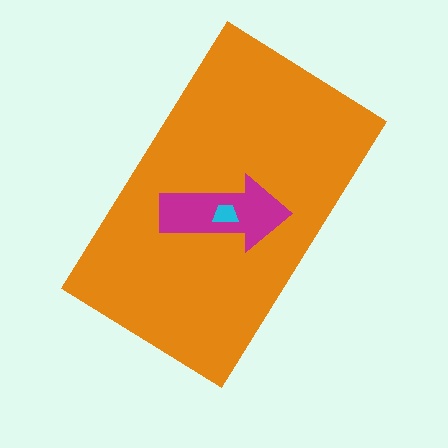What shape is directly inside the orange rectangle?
The magenta arrow.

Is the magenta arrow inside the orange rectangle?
Yes.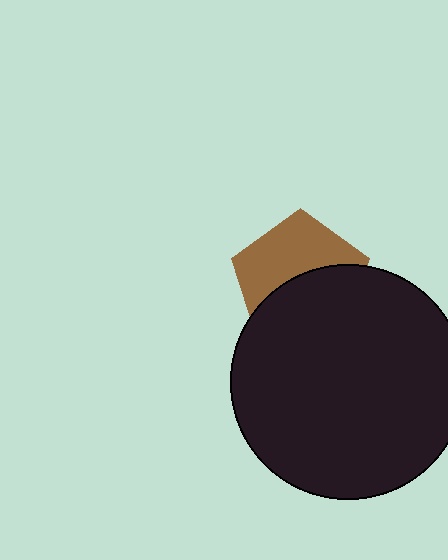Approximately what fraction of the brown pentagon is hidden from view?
Roughly 50% of the brown pentagon is hidden behind the black circle.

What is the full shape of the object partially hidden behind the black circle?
The partially hidden object is a brown pentagon.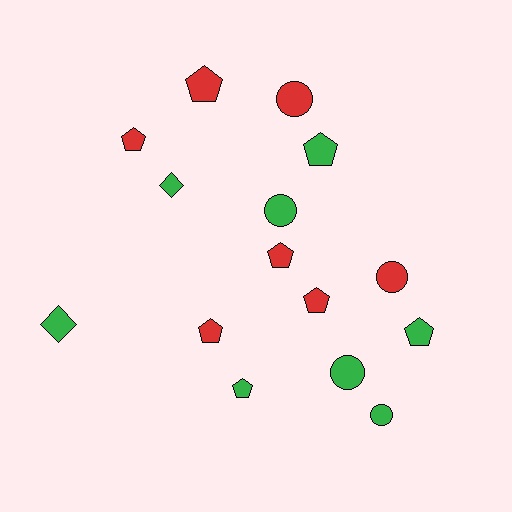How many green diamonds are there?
There are 2 green diamonds.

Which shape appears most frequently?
Pentagon, with 8 objects.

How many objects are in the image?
There are 15 objects.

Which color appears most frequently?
Green, with 8 objects.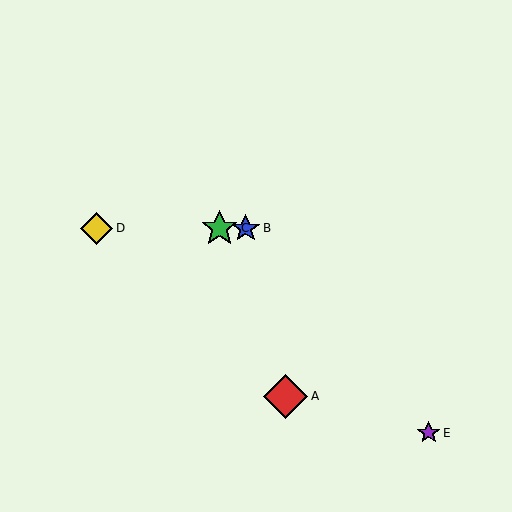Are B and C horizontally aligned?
Yes, both are at y≈228.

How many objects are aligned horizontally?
3 objects (B, C, D) are aligned horizontally.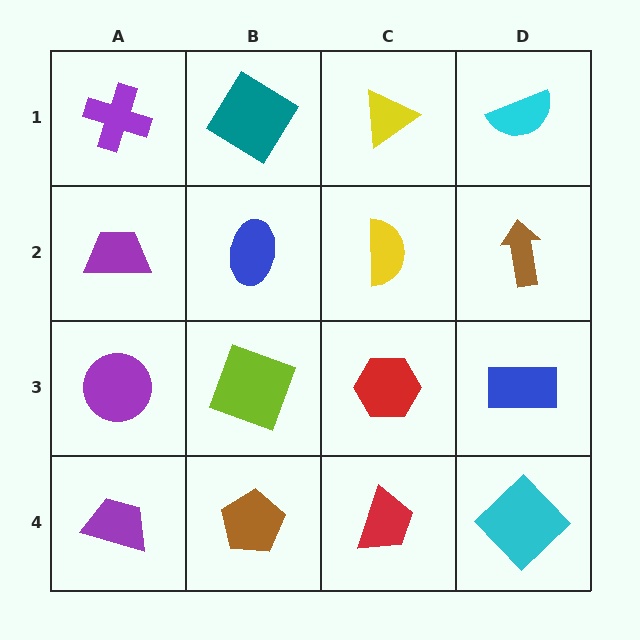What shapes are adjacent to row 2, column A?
A purple cross (row 1, column A), a purple circle (row 3, column A), a blue ellipse (row 2, column B).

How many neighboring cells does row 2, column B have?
4.